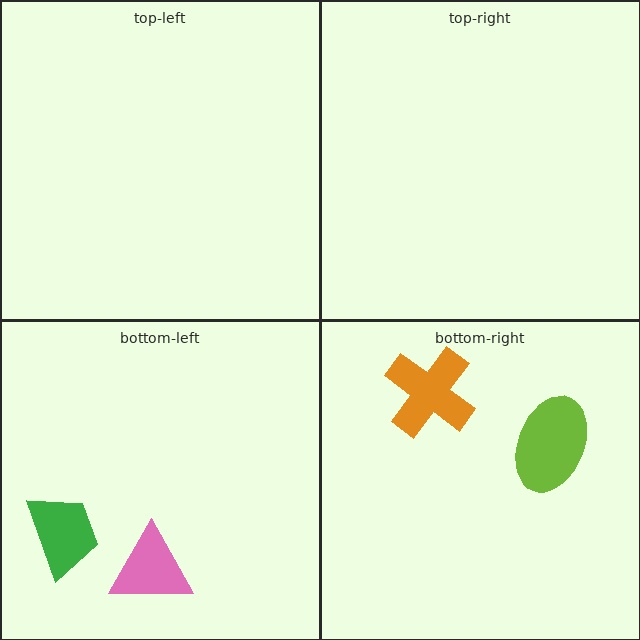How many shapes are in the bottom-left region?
2.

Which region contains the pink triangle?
The bottom-left region.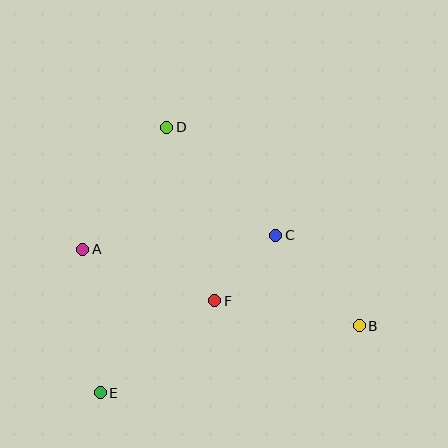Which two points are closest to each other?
Points C and F are closest to each other.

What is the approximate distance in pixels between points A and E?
The distance between A and E is approximately 144 pixels.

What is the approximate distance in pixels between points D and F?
The distance between D and F is approximately 180 pixels.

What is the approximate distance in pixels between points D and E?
The distance between D and E is approximately 274 pixels.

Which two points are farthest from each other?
Points A and B are farthest from each other.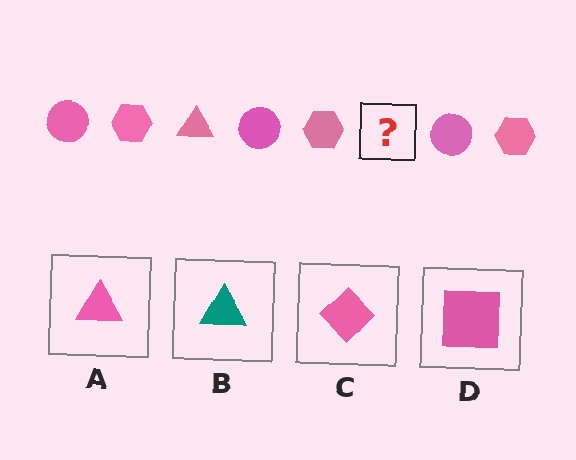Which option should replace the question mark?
Option A.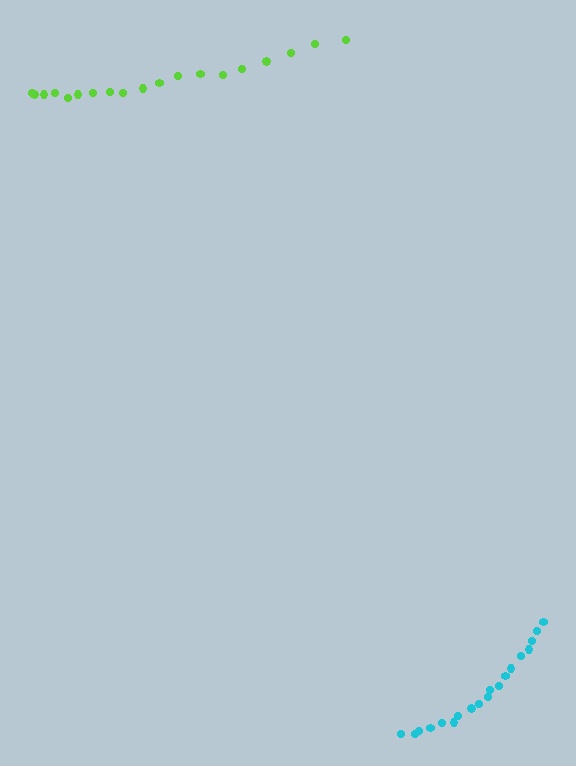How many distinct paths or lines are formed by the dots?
There are 2 distinct paths.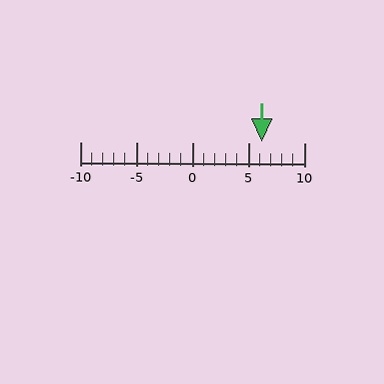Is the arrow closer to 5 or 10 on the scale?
The arrow is closer to 5.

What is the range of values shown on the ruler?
The ruler shows values from -10 to 10.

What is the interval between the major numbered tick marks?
The major tick marks are spaced 5 units apart.